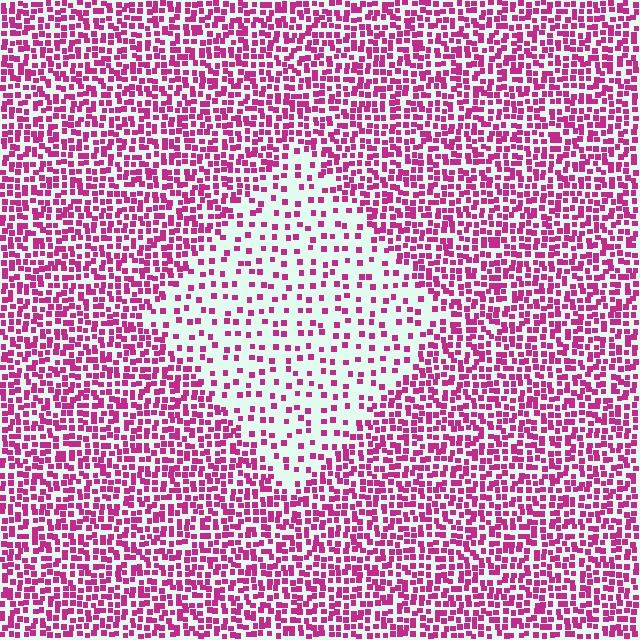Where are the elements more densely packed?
The elements are more densely packed outside the diamond boundary.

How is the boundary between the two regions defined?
The boundary is defined by a change in element density (approximately 2.6x ratio). All elements are the same color, size, and shape.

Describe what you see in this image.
The image contains small magenta elements arranged at two different densities. A diamond-shaped region is visible where the elements are less densely packed than the surrounding area.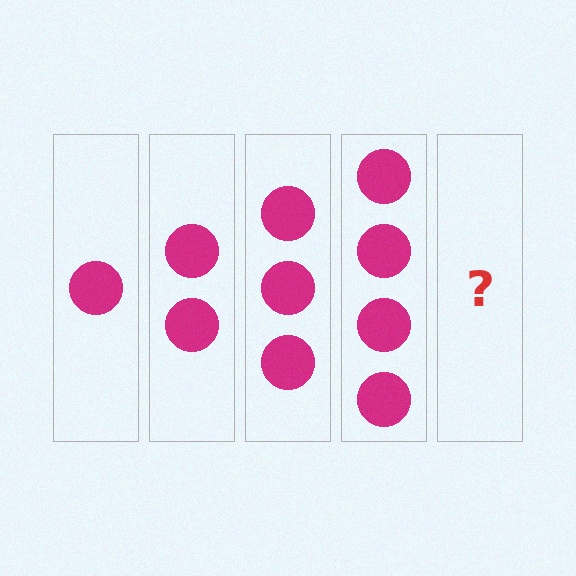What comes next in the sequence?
The next element should be 5 circles.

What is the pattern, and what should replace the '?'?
The pattern is that each step adds one more circle. The '?' should be 5 circles.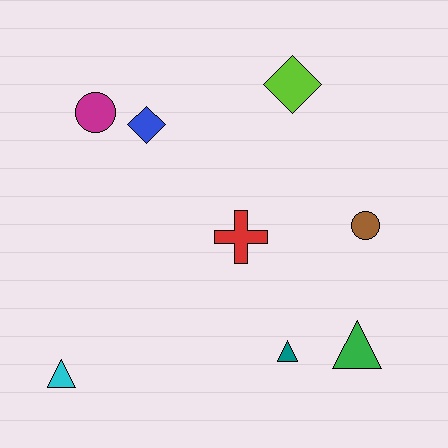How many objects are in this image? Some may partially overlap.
There are 8 objects.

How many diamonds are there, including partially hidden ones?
There are 2 diamonds.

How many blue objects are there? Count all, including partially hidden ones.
There is 1 blue object.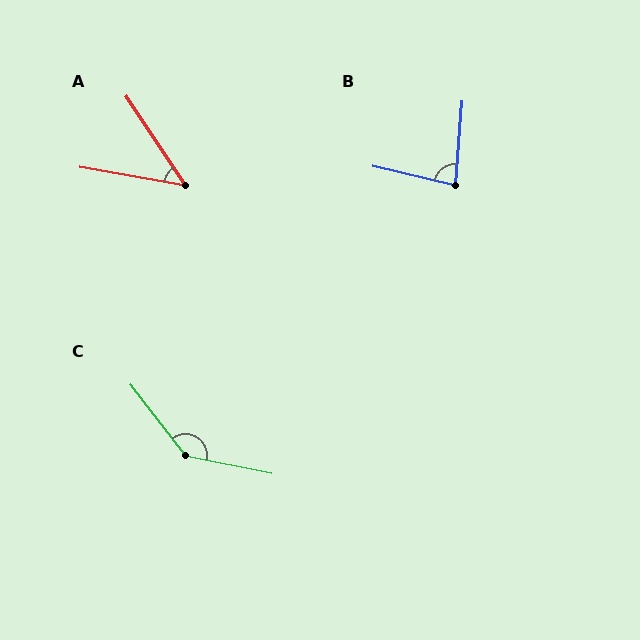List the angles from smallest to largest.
A (47°), B (81°), C (139°).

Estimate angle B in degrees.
Approximately 81 degrees.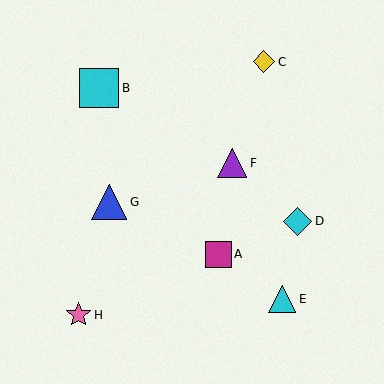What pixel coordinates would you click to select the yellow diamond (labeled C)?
Click at (264, 62) to select the yellow diamond C.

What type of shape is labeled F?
Shape F is a purple triangle.